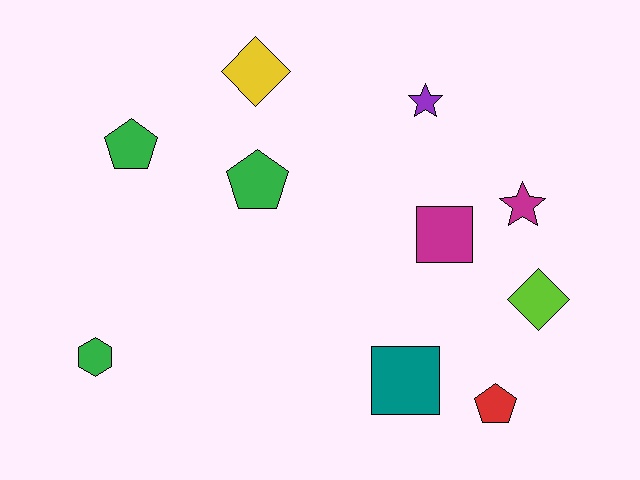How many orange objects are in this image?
There are no orange objects.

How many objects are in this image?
There are 10 objects.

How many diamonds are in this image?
There are 2 diamonds.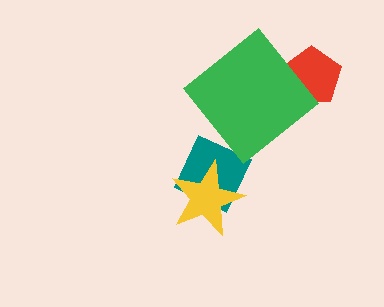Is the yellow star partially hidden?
No, no other shape covers it.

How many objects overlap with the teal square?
1 object overlaps with the teal square.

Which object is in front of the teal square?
The yellow star is in front of the teal square.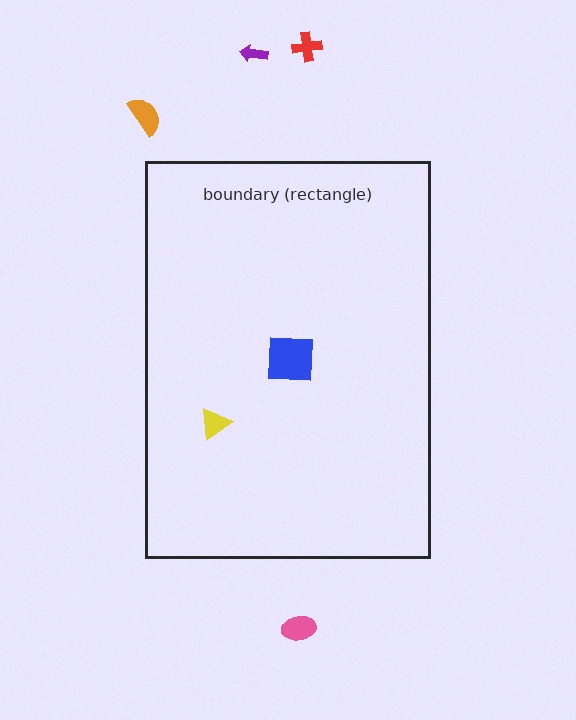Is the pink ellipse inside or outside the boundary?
Outside.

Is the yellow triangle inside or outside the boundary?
Inside.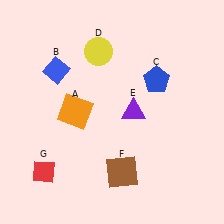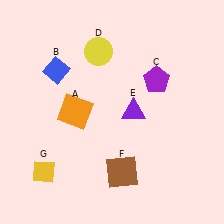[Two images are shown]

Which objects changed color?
C changed from blue to purple. G changed from red to yellow.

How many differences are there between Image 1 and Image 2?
There are 2 differences between the two images.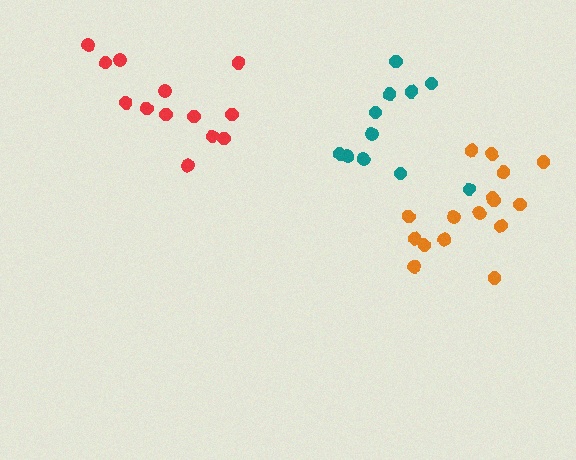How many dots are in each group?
Group 1: 13 dots, Group 2: 11 dots, Group 3: 16 dots (40 total).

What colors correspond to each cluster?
The clusters are colored: red, teal, orange.